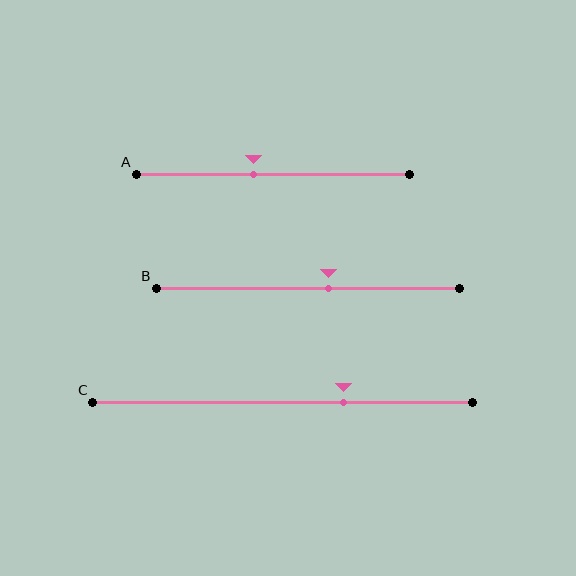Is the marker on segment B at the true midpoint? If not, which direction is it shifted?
No, the marker on segment B is shifted to the right by about 7% of the segment length.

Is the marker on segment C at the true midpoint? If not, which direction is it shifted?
No, the marker on segment C is shifted to the right by about 16% of the segment length.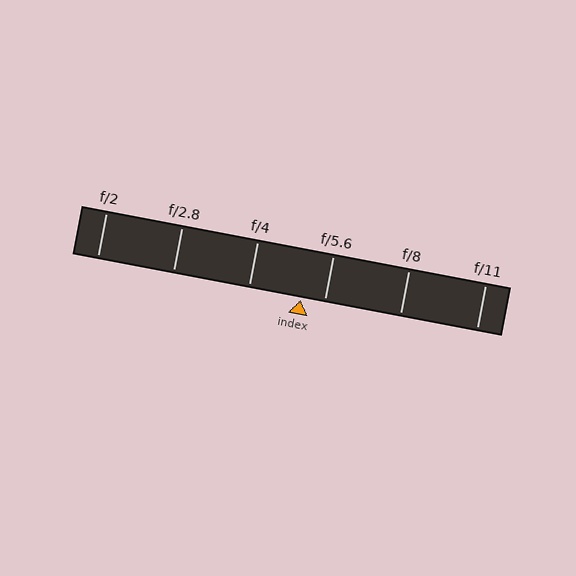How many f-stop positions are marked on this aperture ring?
There are 6 f-stop positions marked.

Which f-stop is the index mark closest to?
The index mark is closest to f/5.6.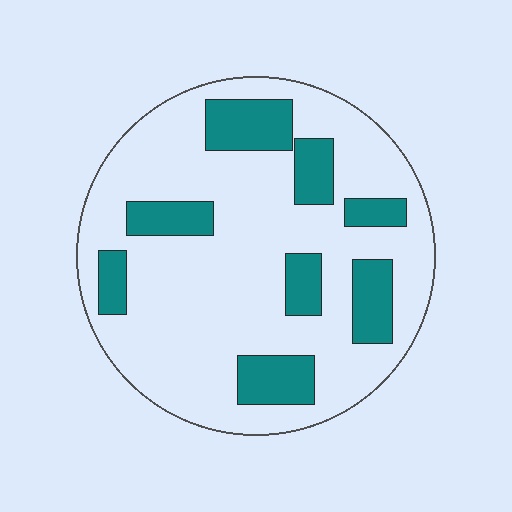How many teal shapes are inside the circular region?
8.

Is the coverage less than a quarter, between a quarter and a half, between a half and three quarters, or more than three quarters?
Less than a quarter.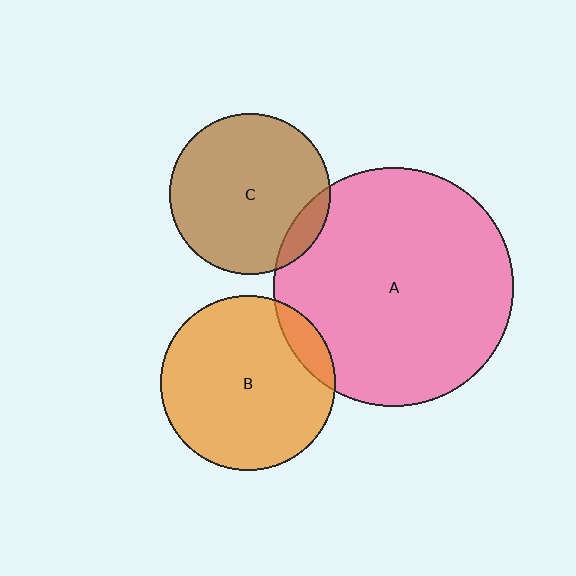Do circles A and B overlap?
Yes.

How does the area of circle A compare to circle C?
Approximately 2.2 times.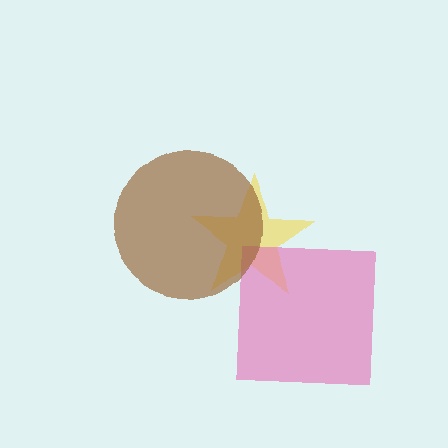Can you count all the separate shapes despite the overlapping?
Yes, there are 3 separate shapes.